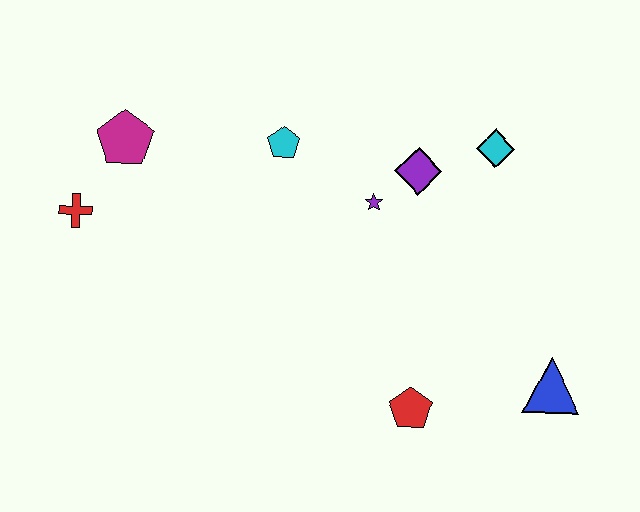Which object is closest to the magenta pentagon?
The red cross is closest to the magenta pentagon.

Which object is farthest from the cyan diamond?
The red cross is farthest from the cyan diamond.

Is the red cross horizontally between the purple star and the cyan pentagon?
No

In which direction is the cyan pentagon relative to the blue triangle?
The cyan pentagon is to the left of the blue triangle.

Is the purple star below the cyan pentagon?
Yes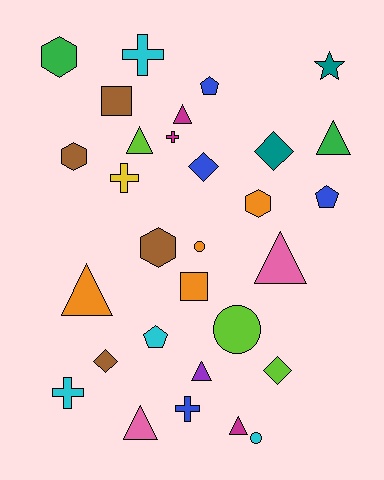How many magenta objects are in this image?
There are 3 magenta objects.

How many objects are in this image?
There are 30 objects.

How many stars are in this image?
There is 1 star.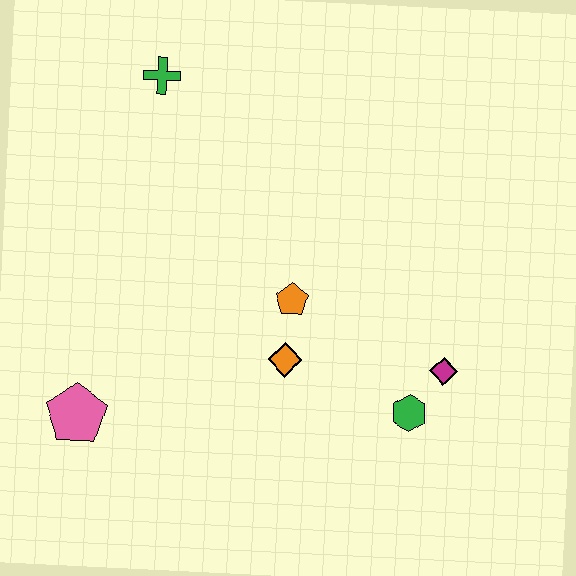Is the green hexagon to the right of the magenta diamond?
No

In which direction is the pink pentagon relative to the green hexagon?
The pink pentagon is to the left of the green hexagon.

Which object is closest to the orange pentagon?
The orange diamond is closest to the orange pentagon.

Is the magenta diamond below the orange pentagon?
Yes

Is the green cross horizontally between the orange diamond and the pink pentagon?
Yes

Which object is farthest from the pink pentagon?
The magenta diamond is farthest from the pink pentagon.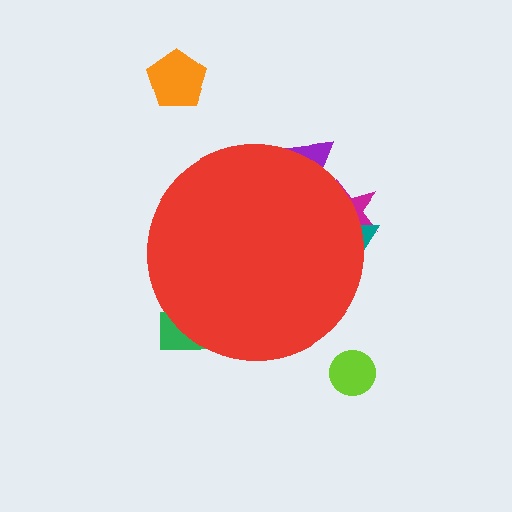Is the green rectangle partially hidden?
Yes, the green rectangle is partially hidden behind the red circle.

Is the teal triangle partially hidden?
Yes, the teal triangle is partially hidden behind the red circle.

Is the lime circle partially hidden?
No, the lime circle is fully visible.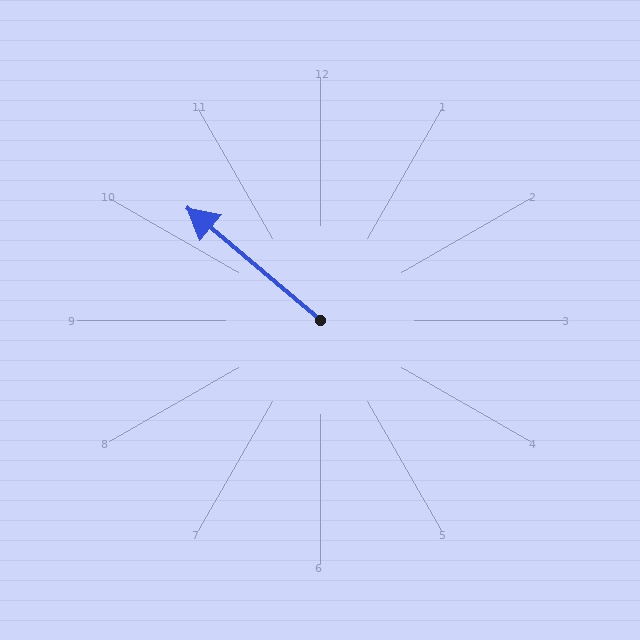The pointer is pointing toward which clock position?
Roughly 10 o'clock.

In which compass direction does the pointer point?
Northwest.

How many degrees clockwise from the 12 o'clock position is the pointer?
Approximately 310 degrees.